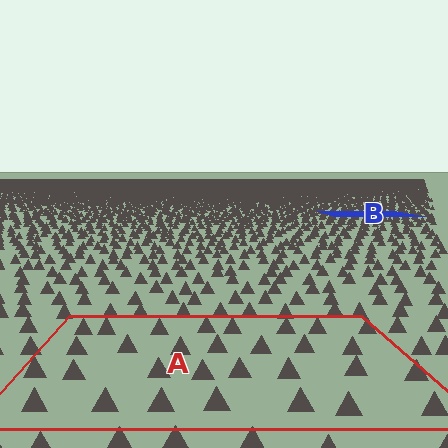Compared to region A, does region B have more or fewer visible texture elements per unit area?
Region B has more texture elements per unit area — they are packed more densely because it is farther away.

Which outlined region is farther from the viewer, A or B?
Region B is farther from the viewer — the texture elements inside it appear smaller and more densely packed.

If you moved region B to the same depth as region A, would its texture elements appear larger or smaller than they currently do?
They would appear larger. At a closer depth, the same texture elements are projected at a bigger on-screen size.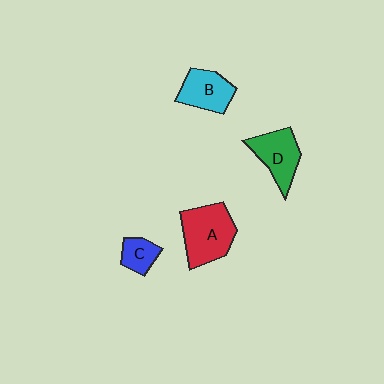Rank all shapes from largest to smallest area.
From largest to smallest: A (red), D (green), B (cyan), C (blue).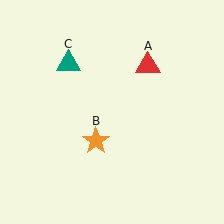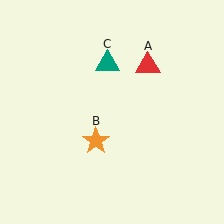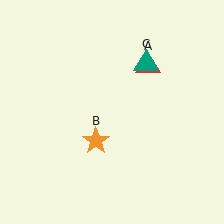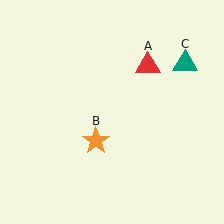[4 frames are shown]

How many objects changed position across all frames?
1 object changed position: teal triangle (object C).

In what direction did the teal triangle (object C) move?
The teal triangle (object C) moved right.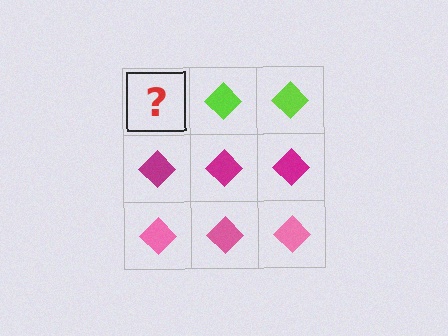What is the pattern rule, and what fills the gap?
The rule is that each row has a consistent color. The gap should be filled with a lime diamond.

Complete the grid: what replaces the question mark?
The question mark should be replaced with a lime diamond.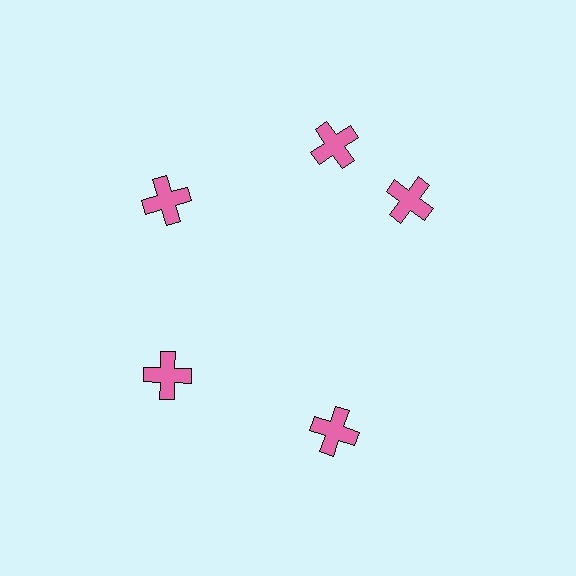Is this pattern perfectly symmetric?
No. The 5 pink crosses are arranged in a ring, but one element near the 3 o'clock position is rotated out of alignment along the ring, breaking the 5-fold rotational symmetry.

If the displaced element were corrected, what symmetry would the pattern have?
It would have 5-fold rotational symmetry — the pattern would map onto itself every 72 degrees.